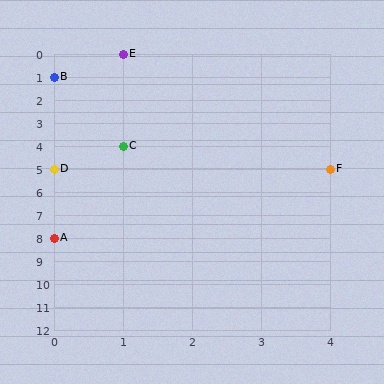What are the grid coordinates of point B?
Point B is at grid coordinates (0, 1).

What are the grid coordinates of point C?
Point C is at grid coordinates (1, 4).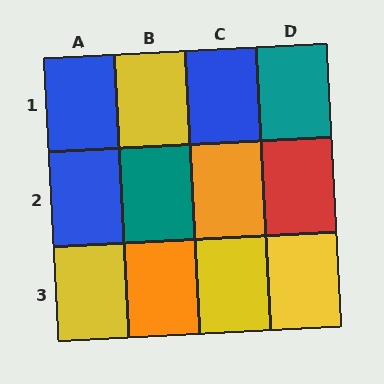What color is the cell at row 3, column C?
Yellow.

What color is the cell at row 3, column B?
Orange.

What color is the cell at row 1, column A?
Blue.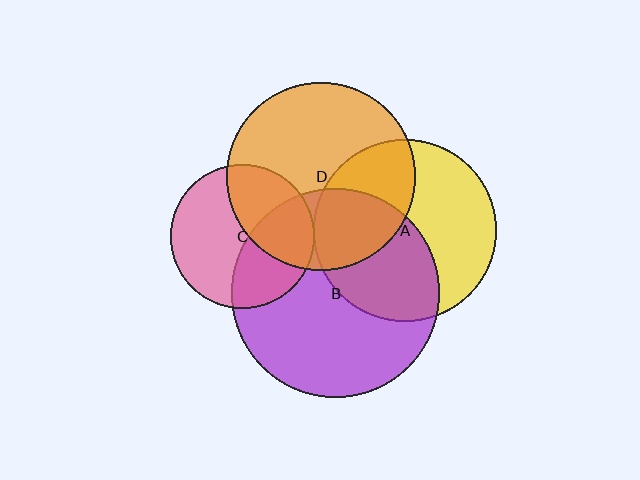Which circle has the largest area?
Circle B (purple).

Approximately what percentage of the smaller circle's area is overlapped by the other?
Approximately 30%.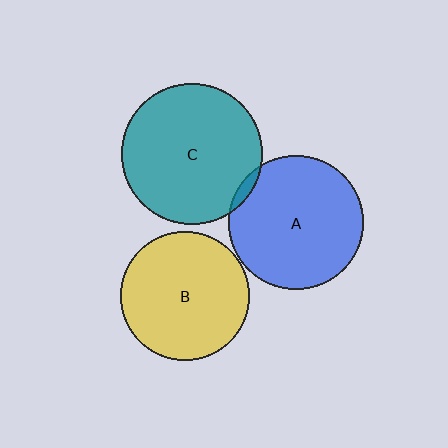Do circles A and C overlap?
Yes.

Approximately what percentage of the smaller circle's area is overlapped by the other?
Approximately 5%.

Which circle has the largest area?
Circle C (teal).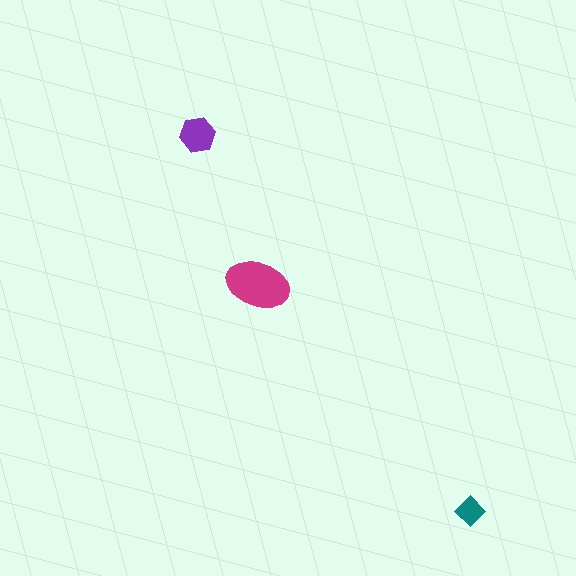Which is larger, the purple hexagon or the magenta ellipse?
The magenta ellipse.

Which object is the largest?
The magenta ellipse.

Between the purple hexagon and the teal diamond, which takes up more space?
The purple hexagon.